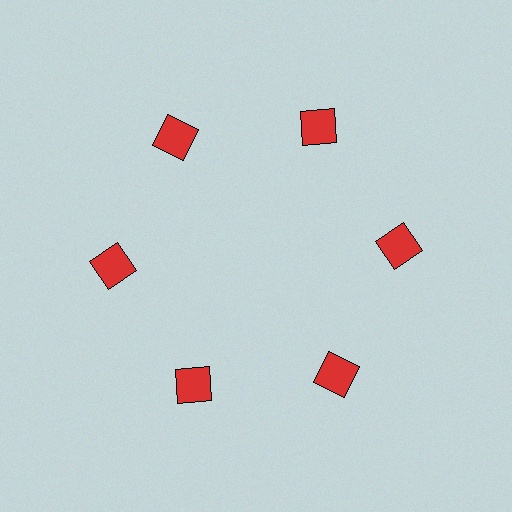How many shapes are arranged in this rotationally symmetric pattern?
There are 6 shapes, arranged in 6 groups of 1.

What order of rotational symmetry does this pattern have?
This pattern has 6-fold rotational symmetry.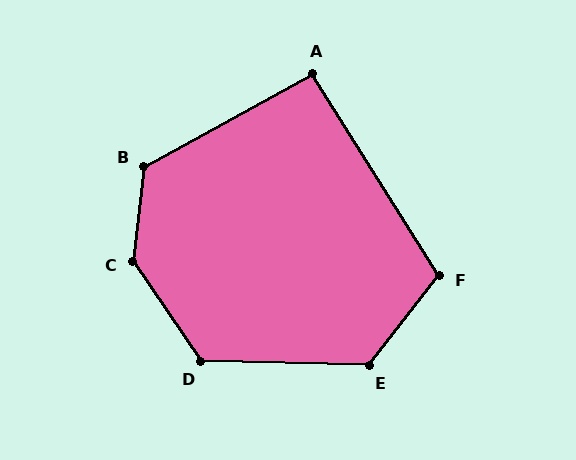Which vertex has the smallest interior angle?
A, at approximately 94 degrees.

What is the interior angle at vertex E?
Approximately 126 degrees (obtuse).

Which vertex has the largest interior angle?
C, at approximately 140 degrees.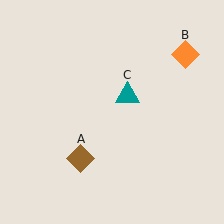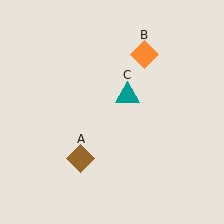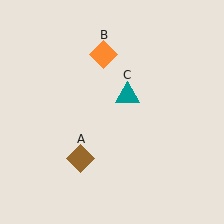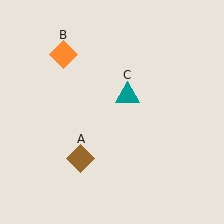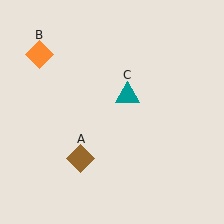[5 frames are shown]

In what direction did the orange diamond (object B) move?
The orange diamond (object B) moved left.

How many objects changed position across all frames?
1 object changed position: orange diamond (object B).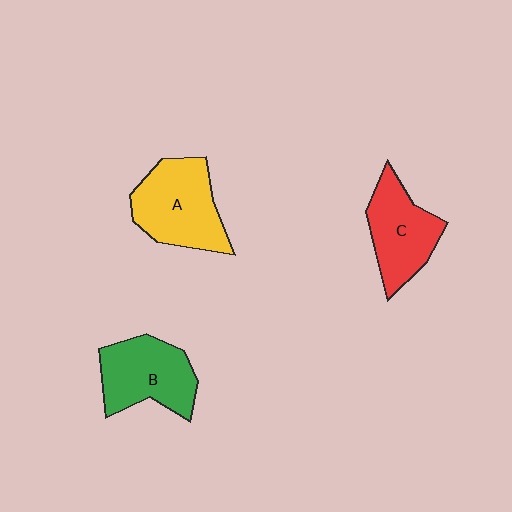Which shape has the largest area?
Shape A (yellow).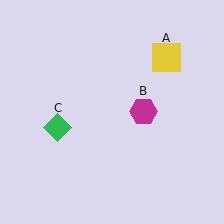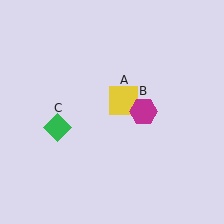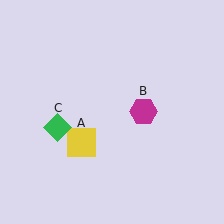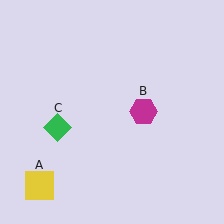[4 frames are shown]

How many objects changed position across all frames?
1 object changed position: yellow square (object A).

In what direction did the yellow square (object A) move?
The yellow square (object A) moved down and to the left.